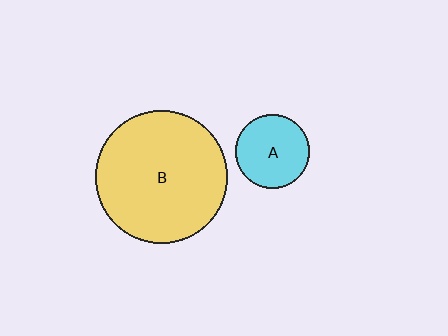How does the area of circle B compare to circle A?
Approximately 3.2 times.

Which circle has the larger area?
Circle B (yellow).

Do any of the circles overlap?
No, none of the circles overlap.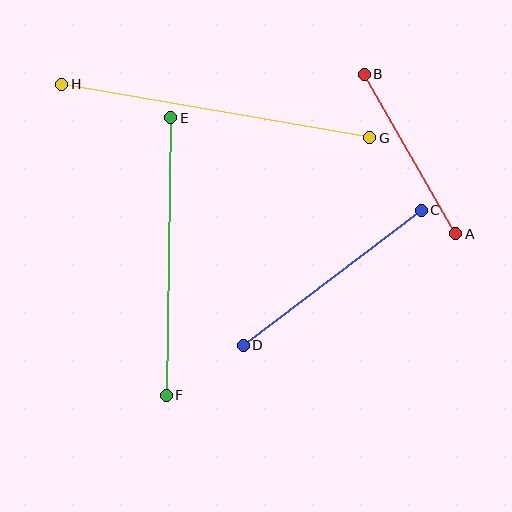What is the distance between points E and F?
The distance is approximately 277 pixels.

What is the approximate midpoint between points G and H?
The midpoint is at approximately (216, 111) pixels.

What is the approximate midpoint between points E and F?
The midpoint is at approximately (169, 257) pixels.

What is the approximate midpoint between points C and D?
The midpoint is at approximately (332, 278) pixels.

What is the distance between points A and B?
The distance is approximately 184 pixels.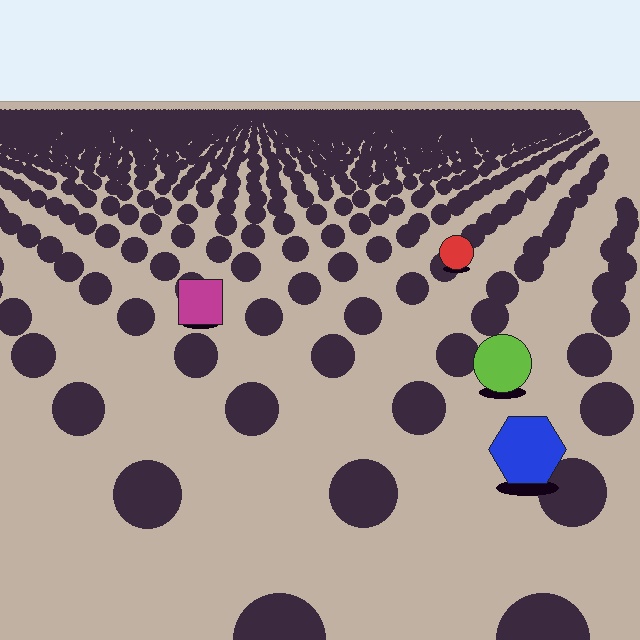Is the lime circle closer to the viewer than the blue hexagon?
No. The blue hexagon is closer — you can tell from the texture gradient: the ground texture is coarser near it.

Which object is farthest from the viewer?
The red circle is farthest from the viewer. It appears smaller and the ground texture around it is denser.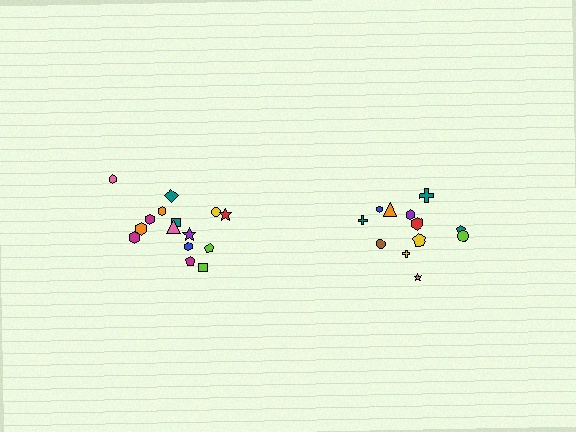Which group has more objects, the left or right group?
The left group.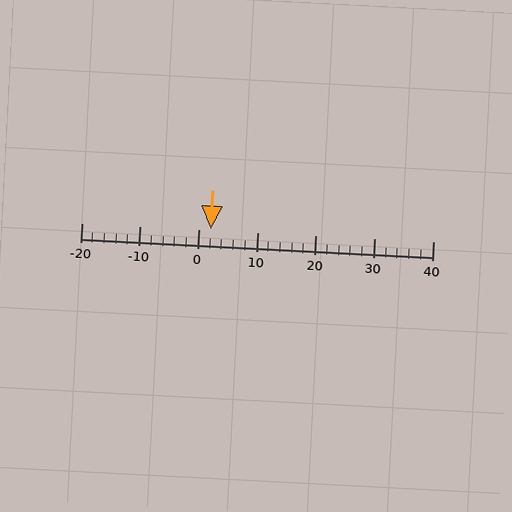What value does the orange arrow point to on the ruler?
The orange arrow points to approximately 2.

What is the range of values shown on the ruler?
The ruler shows values from -20 to 40.